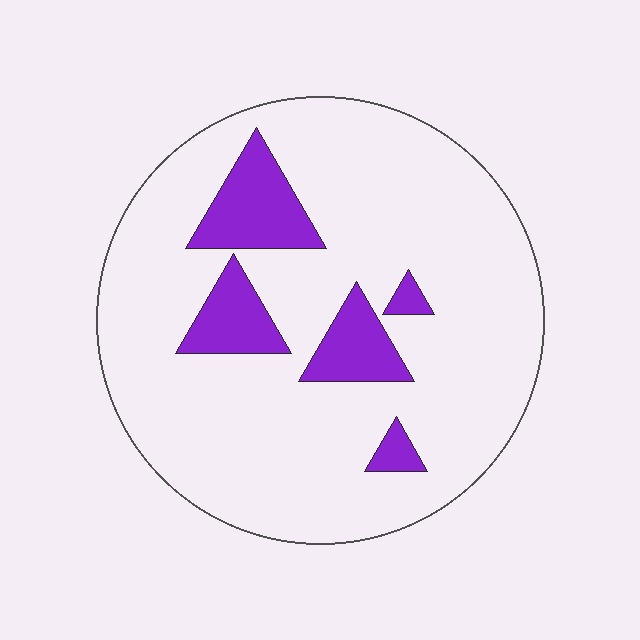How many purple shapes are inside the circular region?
5.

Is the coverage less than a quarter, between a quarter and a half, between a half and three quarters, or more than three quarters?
Less than a quarter.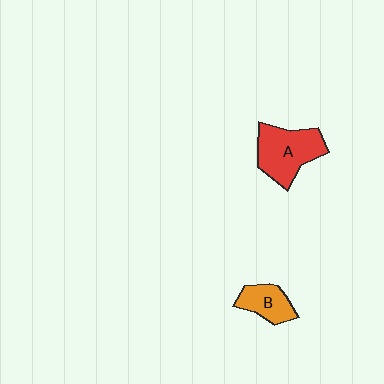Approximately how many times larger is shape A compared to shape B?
Approximately 1.7 times.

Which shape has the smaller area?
Shape B (orange).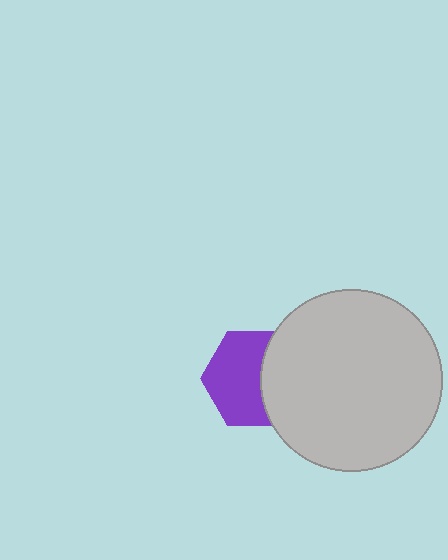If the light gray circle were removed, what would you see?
You would see the complete purple hexagon.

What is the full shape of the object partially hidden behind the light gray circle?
The partially hidden object is a purple hexagon.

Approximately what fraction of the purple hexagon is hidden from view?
Roughly 38% of the purple hexagon is hidden behind the light gray circle.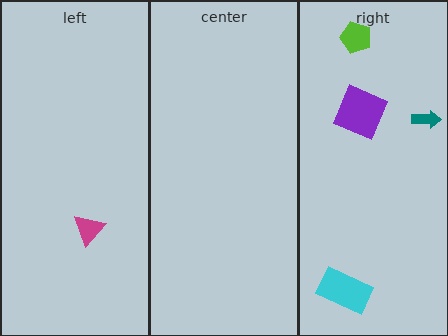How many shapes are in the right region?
4.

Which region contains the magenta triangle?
The left region.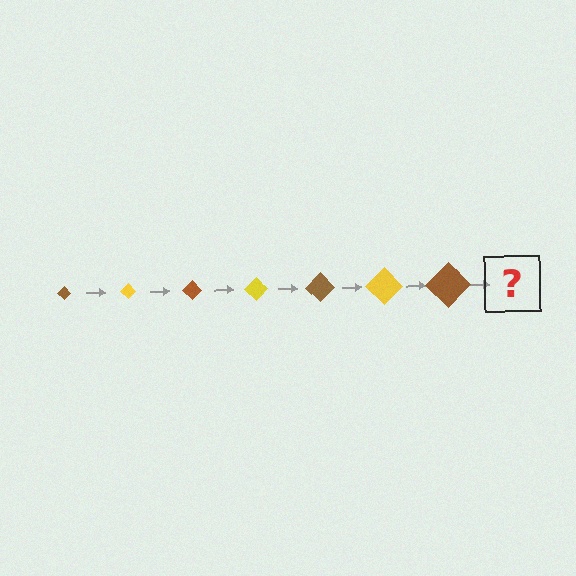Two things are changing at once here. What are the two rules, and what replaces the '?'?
The two rules are that the diamond grows larger each step and the color cycles through brown and yellow. The '?' should be a yellow diamond, larger than the previous one.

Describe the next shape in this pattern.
It should be a yellow diamond, larger than the previous one.